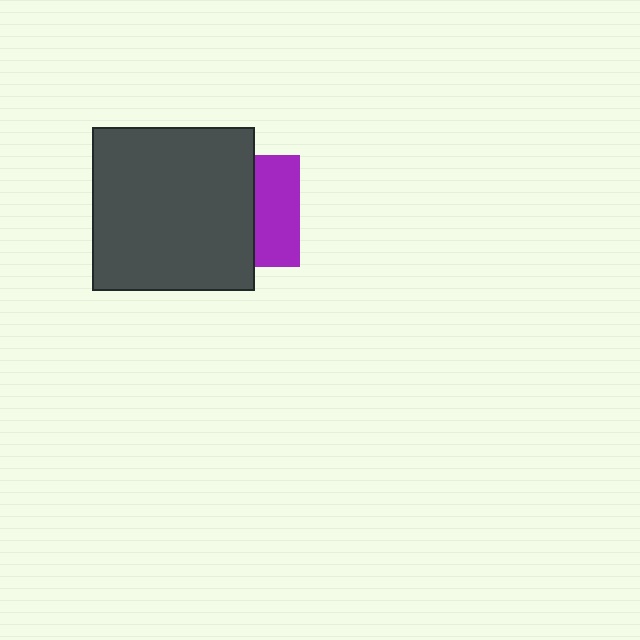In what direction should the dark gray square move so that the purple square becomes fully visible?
The dark gray square should move left. That is the shortest direction to clear the overlap and leave the purple square fully visible.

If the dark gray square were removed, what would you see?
You would see the complete purple square.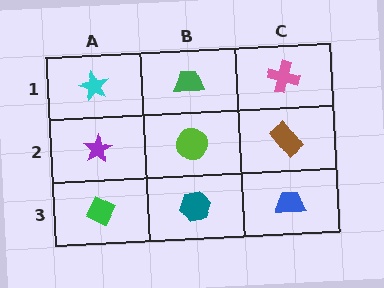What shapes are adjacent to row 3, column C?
A brown rectangle (row 2, column C), a teal hexagon (row 3, column B).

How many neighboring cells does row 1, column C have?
2.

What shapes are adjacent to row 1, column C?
A brown rectangle (row 2, column C), a green trapezoid (row 1, column B).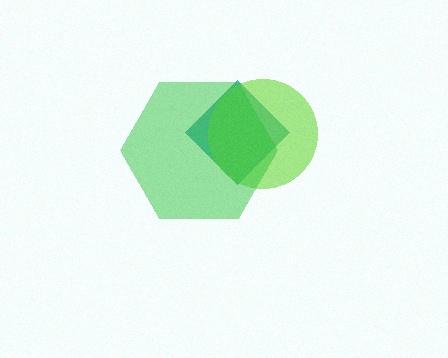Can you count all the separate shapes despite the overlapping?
Yes, there are 3 separate shapes.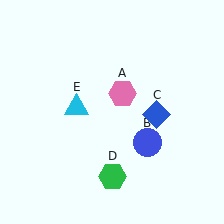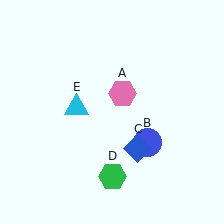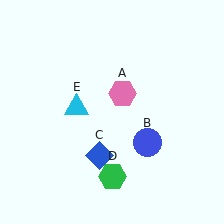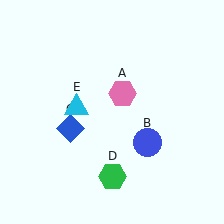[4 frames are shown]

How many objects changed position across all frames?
1 object changed position: blue diamond (object C).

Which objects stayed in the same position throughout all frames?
Pink hexagon (object A) and blue circle (object B) and green hexagon (object D) and cyan triangle (object E) remained stationary.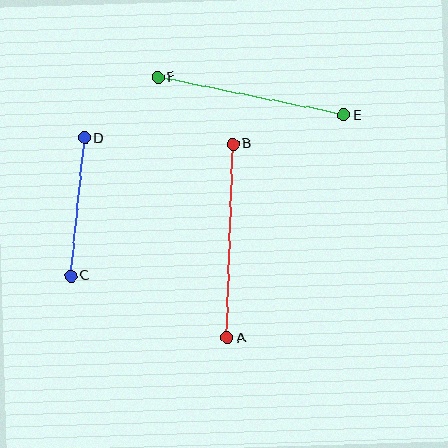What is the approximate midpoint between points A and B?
The midpoint is at approximately (230, 241) pixels.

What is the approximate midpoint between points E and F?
The midpoint is at approximately (251, 96) pixels.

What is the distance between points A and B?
The distance is approximately 194 pixels.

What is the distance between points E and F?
The distance is approximately 189 pixels.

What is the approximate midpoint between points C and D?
The midpoint is at approximately (78, 207) pixels.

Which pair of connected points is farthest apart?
Points A and B are farthest apart.